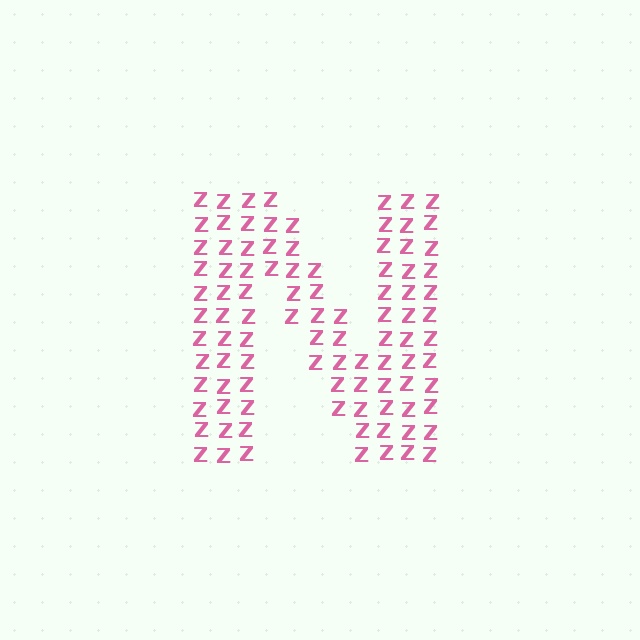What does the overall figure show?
The overall figure shows the letter N.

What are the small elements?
The small elements are letter Z's.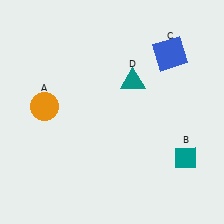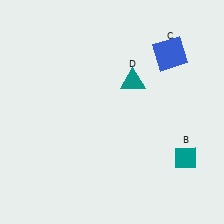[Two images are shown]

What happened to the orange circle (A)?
The orange circle (A) was removed in Image 2. It was in the top-left area of Image 1.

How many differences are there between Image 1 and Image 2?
There is 1 difference between the two images.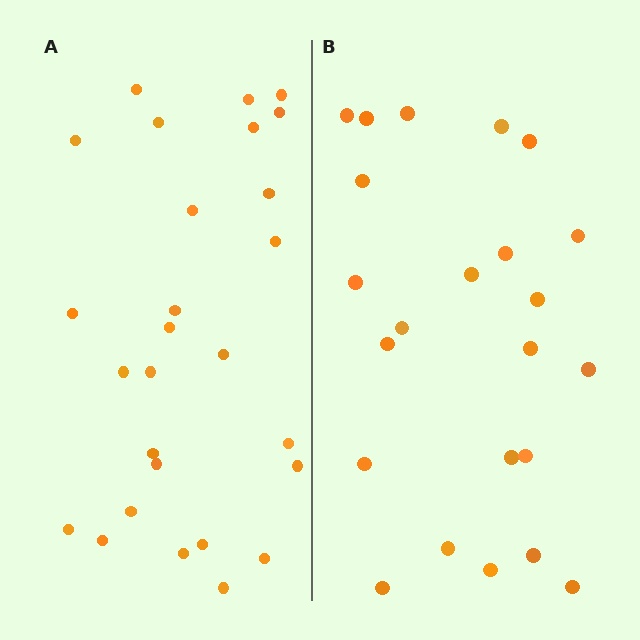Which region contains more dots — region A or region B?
Region A (the left region) has more dots.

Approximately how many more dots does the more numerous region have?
Region A has about 4 more dots than region B.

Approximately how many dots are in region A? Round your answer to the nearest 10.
About 30 dots. (The exact count is 27, which rounds to 30.)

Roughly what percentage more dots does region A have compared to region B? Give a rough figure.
About 15% more.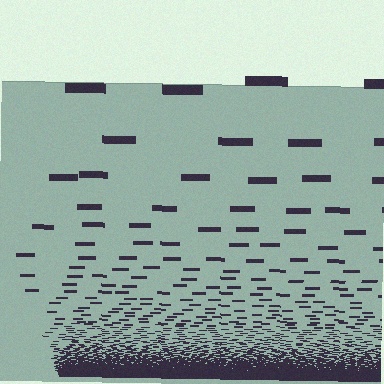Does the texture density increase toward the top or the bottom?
Density increases toward the bottom.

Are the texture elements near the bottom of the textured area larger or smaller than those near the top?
Smaller. The gradient is inverted — elements near the bottom are smaller and denser.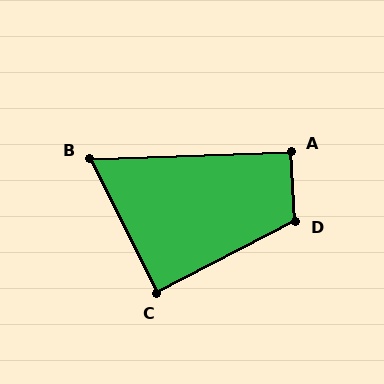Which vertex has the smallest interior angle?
B, at approximately 66 degrees.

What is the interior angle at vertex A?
Approximately 91 degrees (approximately right).